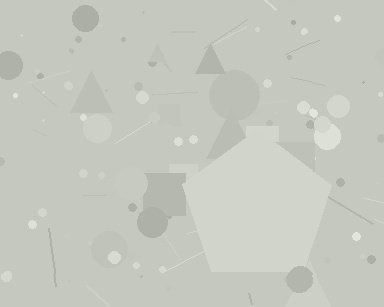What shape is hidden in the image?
A pentagon is hidden in the image.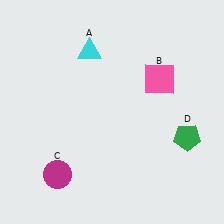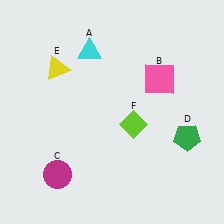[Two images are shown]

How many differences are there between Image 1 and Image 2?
There are 2 differences between the two images.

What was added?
A yellow triangle (E), a lime diamond (F) were added in Image 2.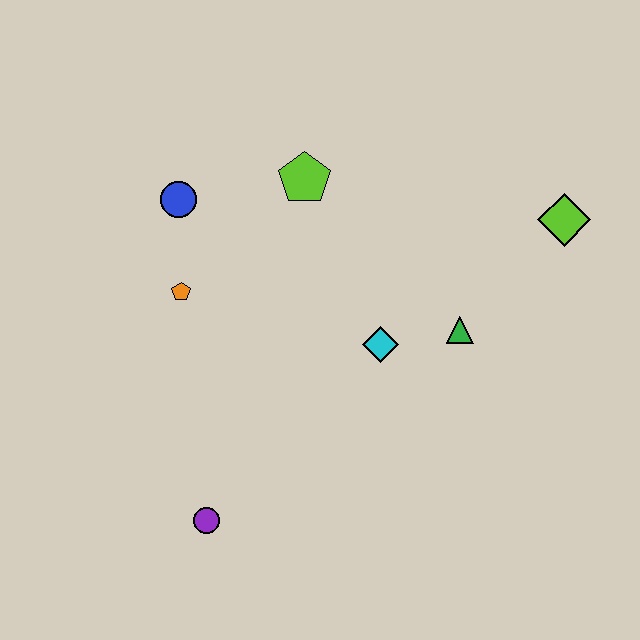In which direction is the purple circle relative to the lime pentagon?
The purple circle is below the lime pentagon.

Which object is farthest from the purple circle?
The lime diamond is farthest from the purple circle.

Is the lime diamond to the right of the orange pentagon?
Yes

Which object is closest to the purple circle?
The orange pentagon is closest to the purple circle.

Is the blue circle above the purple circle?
Yes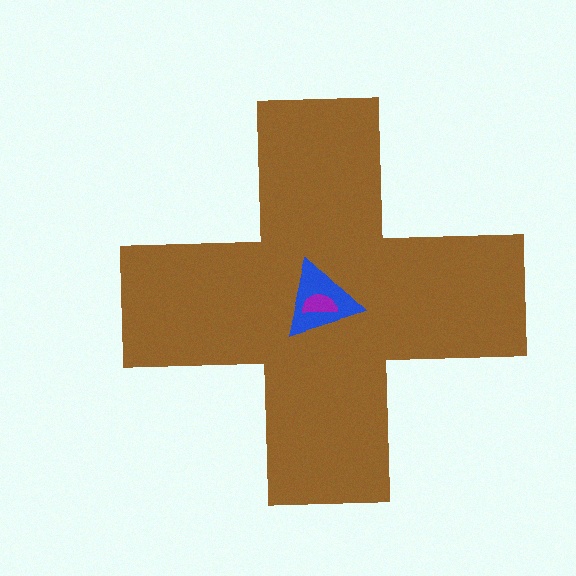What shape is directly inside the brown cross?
The blue triangle.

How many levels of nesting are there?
3.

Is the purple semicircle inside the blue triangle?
Yes.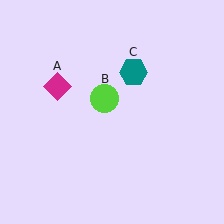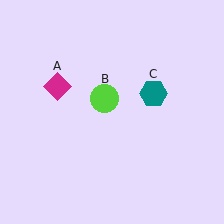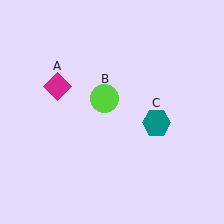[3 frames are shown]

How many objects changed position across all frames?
1 object changed position: teal hexagon (object C).